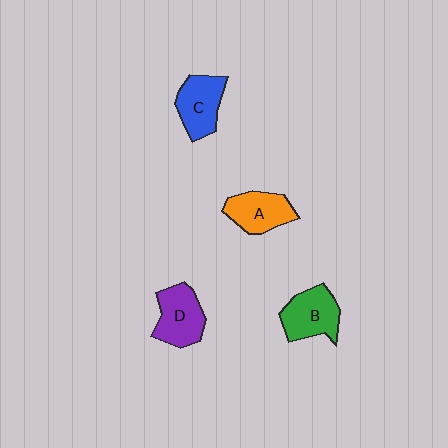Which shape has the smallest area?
Shape A (orange).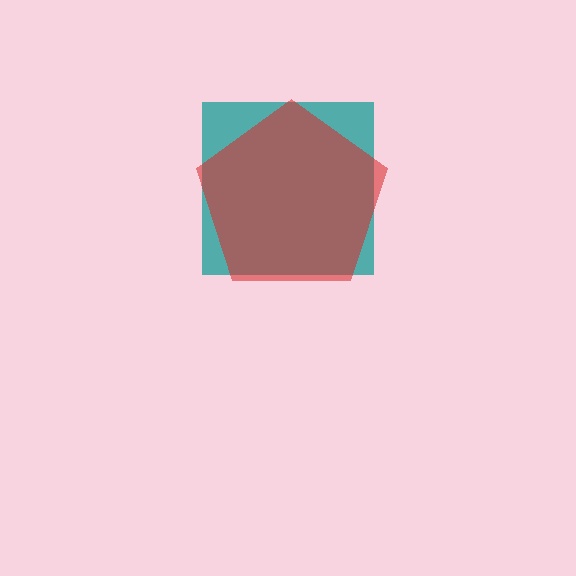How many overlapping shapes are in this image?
There are 2 overlapping shapes in the image.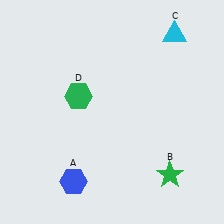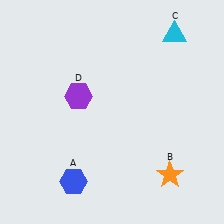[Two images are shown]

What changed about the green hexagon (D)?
In Image 1, D is green. In Image 2, it changed to purple.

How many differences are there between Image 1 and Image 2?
There are 2 differences between the two images.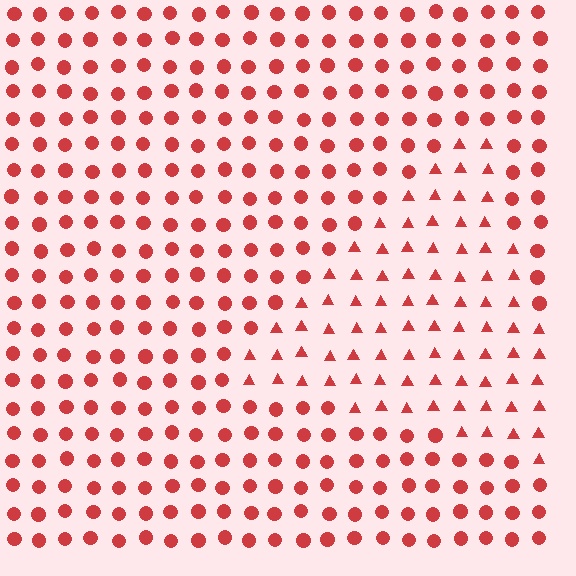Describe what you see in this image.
The image is filled with small red elements arranged in a uniform grid. A triangle-shaped region contains triangles, while the surrounding area contains circles. The boundary is defined purely by the change in element shape.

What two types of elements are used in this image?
The image uses triangles inside the triangle region and circles outside it.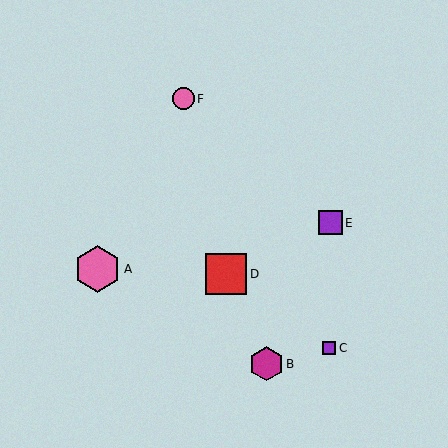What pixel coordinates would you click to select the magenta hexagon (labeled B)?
Click at (266, 364) to select the magenta hexagon B.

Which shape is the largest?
The pink hexagon (labeled A) is the largest.